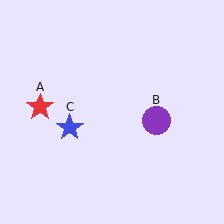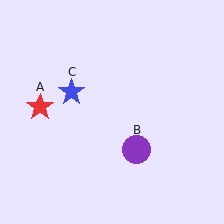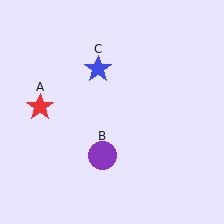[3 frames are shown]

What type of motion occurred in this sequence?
The purple circle (object B), blue star (object C) rotated clockwise around the center of the scene.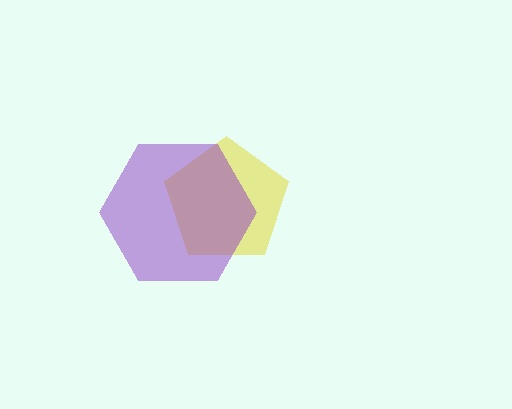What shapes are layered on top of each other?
The layered shapes are: a yellow pentagon, a purple hexagon.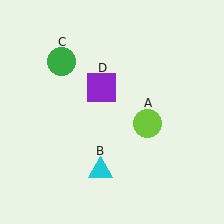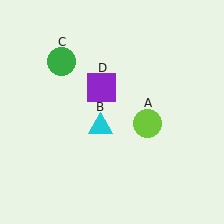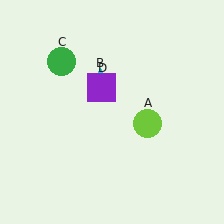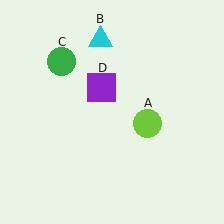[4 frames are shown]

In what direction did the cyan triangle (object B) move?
The cyan triangle (object B) moved up.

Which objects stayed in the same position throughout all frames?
Lime circle (object A) and green circle (object C) and purple square (object D) remained stationary.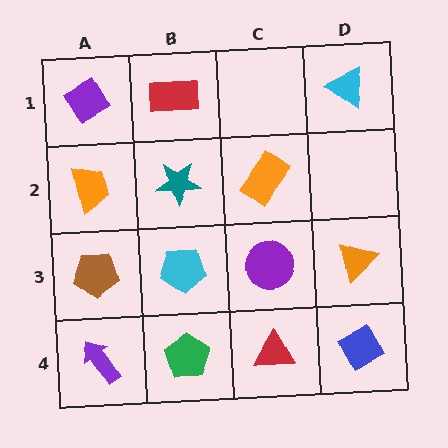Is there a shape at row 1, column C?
No, that cell is empty.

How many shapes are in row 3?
4 shapes.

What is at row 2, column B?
A teal star.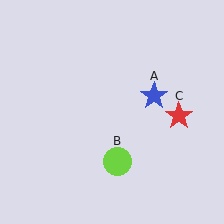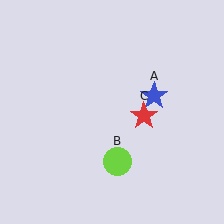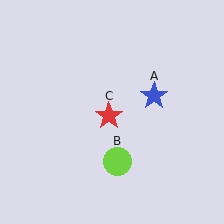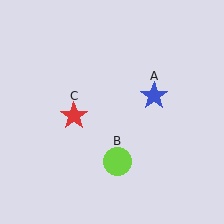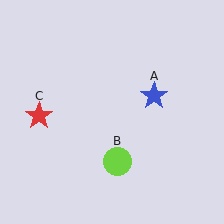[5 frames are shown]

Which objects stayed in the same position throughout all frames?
Blue star (object A) and lime circle (object B) remained stationary.